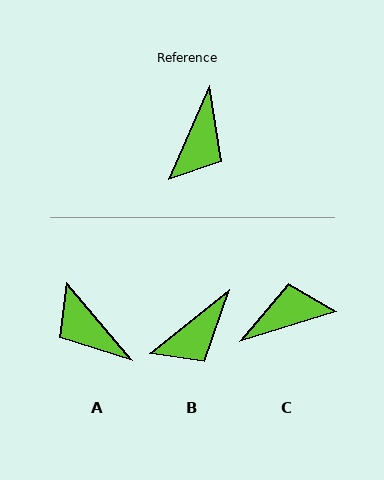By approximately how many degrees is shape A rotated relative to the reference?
Approximately 116 degrees clockwise.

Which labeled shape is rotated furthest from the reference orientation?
C, about 131 degrees away.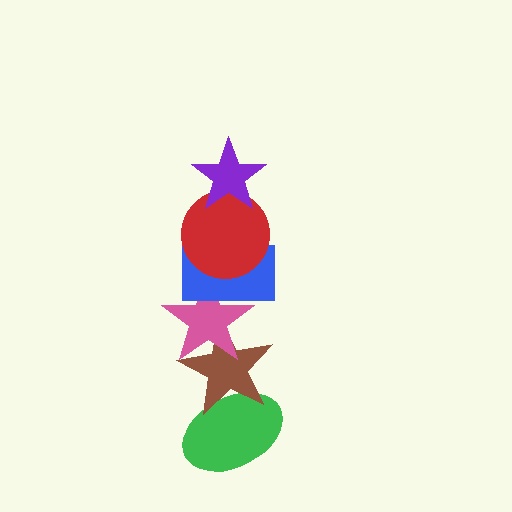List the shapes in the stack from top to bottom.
From top to bottom: the purple star, the red circle, the blue rectangle, the pink star, the brown star, the green ellipse.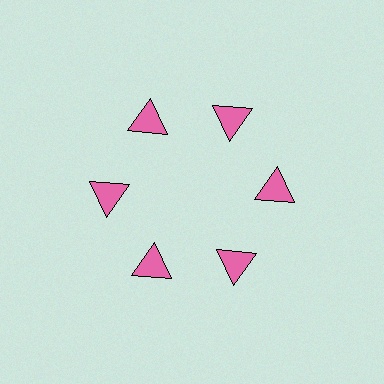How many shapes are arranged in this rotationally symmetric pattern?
There are 6 shapes, arranged in 6 groups of 1.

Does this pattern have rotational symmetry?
Yes, this pattern has 6-fold rotational symmetry. It looks the same after rotating 60 degrees around the center.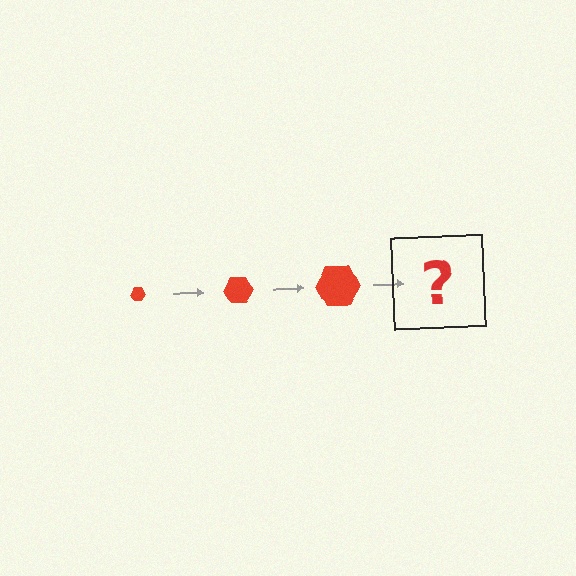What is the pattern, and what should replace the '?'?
The pattern is that the hexagon gets progressively larger each step. The '?' should be a red hexagon, larger than the previous one.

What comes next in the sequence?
The next element should be a red hexagon, larger than the previous one.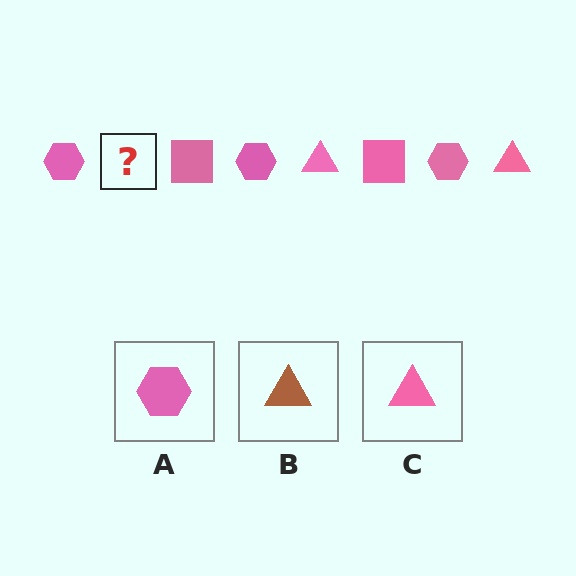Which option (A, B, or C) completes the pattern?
C.